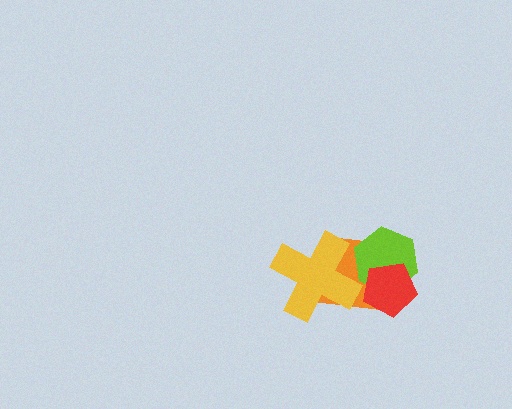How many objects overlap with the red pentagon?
2 objects overlap with the red pentagon.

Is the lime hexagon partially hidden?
Yes, it is partially covered by another shape.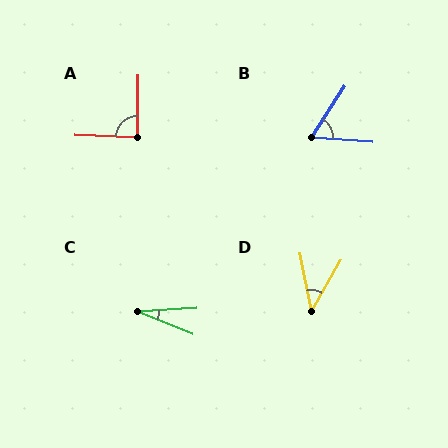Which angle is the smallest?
C, at approximately 25 degrees.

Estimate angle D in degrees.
Approximately 41 degrees.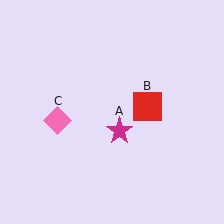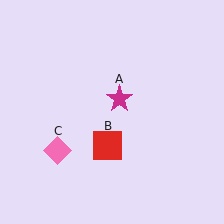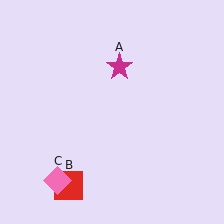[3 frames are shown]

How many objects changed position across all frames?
3 objects changed position: magenta star (object A), red square (object B), pink diamond (object C).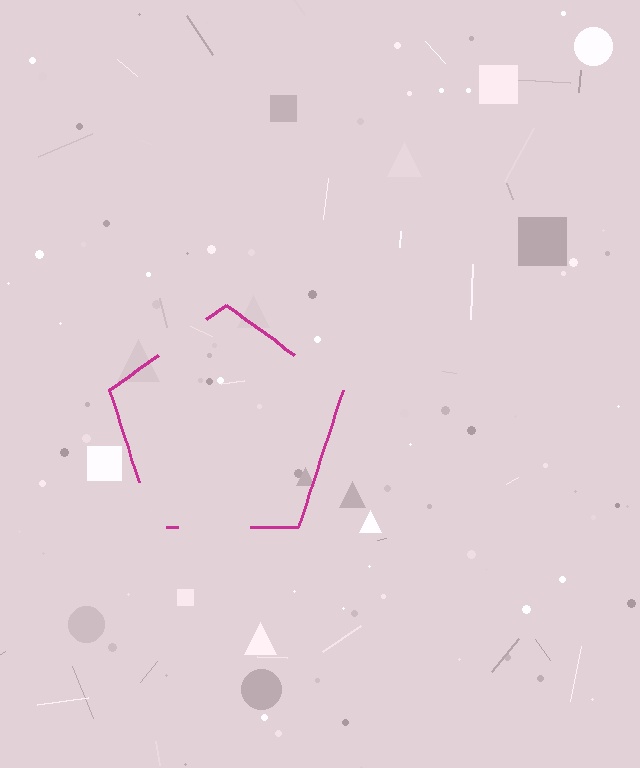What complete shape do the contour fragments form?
The contour fragments form a pentagon.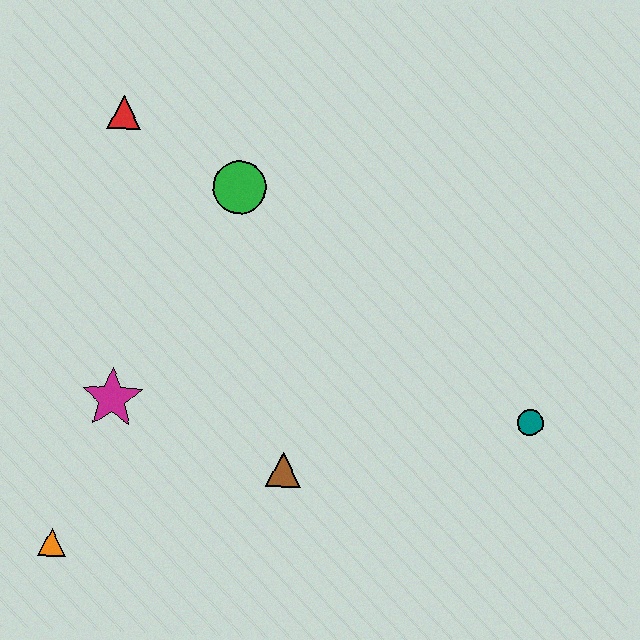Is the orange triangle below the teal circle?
Yes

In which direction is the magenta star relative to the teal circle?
The magenta star is to the left of the teal circle.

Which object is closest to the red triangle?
The green circle is closest to the red triangle.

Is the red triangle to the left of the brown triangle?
Yes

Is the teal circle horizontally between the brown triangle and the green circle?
No